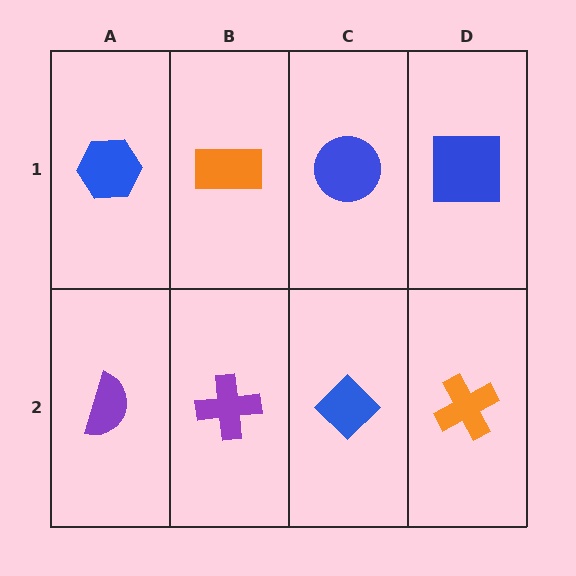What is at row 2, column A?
A purple semicircle.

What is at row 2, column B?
A purple cross.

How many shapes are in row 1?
4 shapes.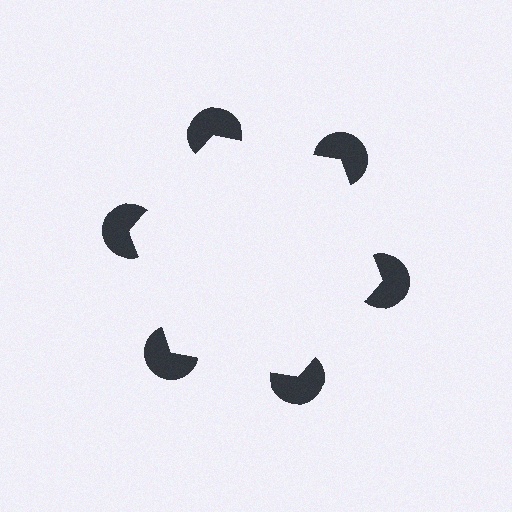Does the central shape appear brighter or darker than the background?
It typically appears slightly brighter than the background, even though no actual brightness change is drawn.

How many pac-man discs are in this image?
There are 6 — one at each vertex of the illusory hexagon.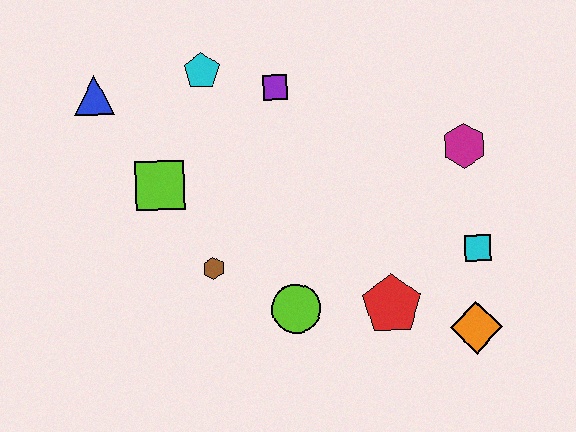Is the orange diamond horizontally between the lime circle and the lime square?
No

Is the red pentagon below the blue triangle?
Yes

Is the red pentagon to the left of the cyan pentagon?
No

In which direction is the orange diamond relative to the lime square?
The orange diamond is to the right of the lime square.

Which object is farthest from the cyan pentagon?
The orange diamond is farthest from the cyan pentagon.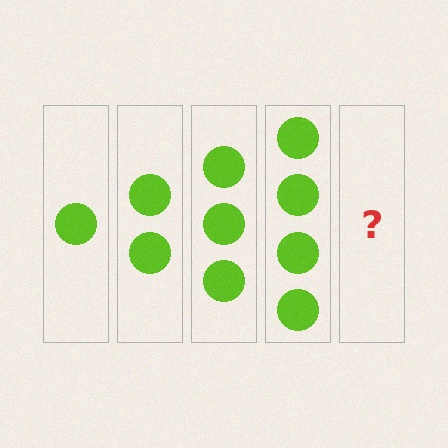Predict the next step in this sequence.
The next step is 5 circles.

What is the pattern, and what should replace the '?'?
The pattern is that each step adds one more circle. The '?' should be 5 circles.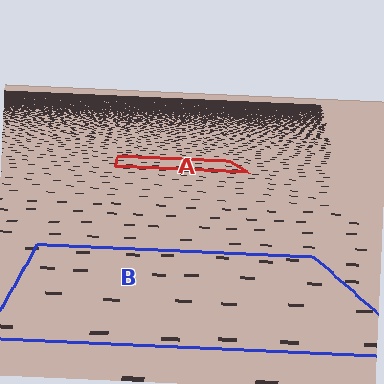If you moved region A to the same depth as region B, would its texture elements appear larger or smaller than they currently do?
They would appear larger. At a closer depth, the same texture elements are projected at a bigger on-screen size.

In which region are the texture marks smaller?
The texture marks are smaller in region A, because it is farther away.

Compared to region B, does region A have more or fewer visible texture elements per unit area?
Region A has more texture elements per unit area — they are packed more densely because it is farther away.